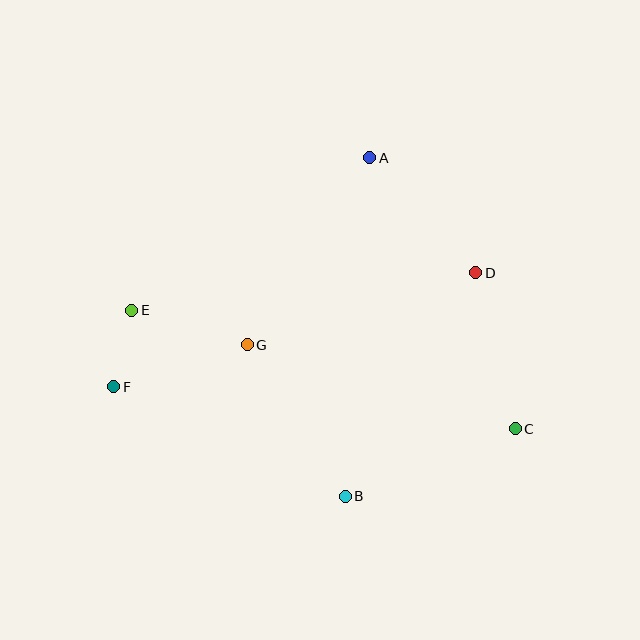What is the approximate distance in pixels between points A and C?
The distance between A and C is approximately 308 pixels.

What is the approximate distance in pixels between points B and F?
The distance between B and F is approximately 256 pixels.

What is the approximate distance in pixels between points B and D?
The distance between B and D is approximately 259 pixels.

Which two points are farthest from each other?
Points C and F are farthest from each other.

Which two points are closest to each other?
Points E and F are closest to each other.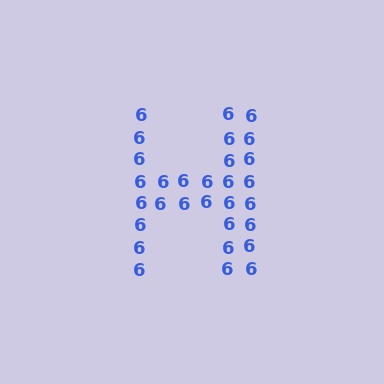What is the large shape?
The large shape is the letter H.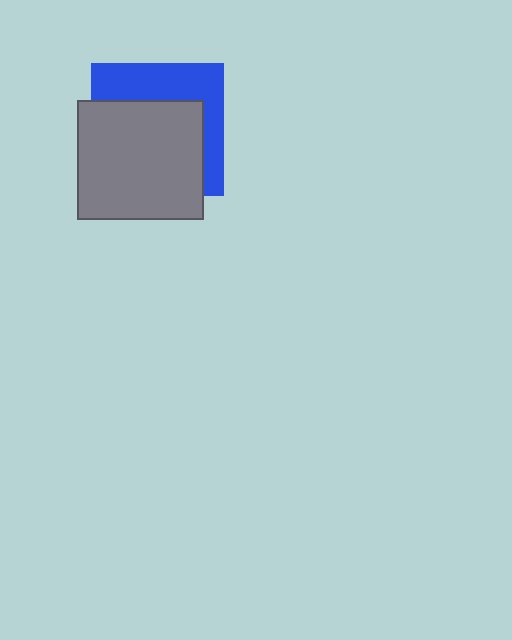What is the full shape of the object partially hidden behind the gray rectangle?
The partially hidden object is a blue square.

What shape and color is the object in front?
The object in front is a gray rectangle.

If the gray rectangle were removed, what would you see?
You would see the complete blue square.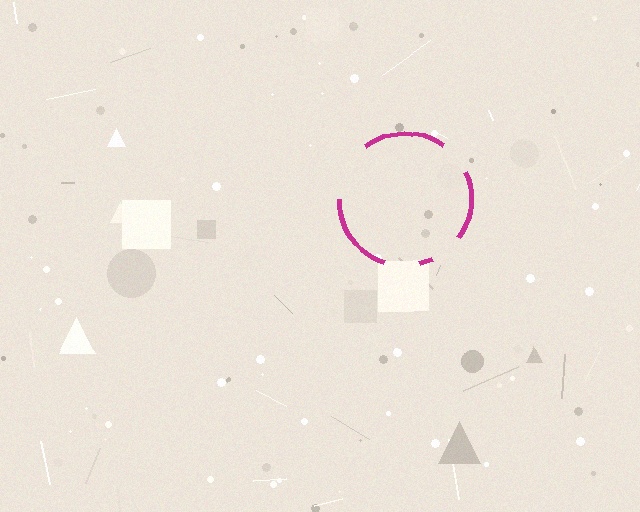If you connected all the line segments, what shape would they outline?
They would outline a circle.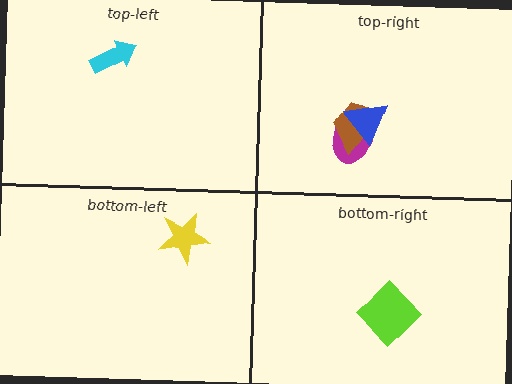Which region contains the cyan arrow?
The top-left region.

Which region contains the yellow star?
The bottom-left region.